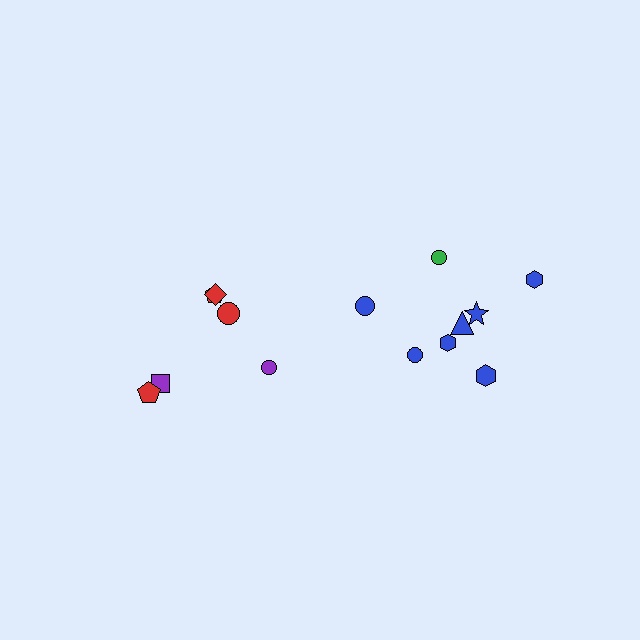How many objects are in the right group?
There are 8 objects.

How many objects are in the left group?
There are 6 objects.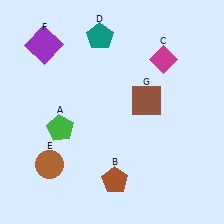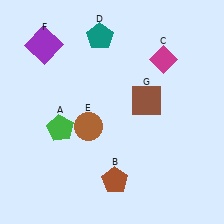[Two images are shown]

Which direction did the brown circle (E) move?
The brown circle (E) moved right.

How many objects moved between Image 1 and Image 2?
1 object moved between the two images.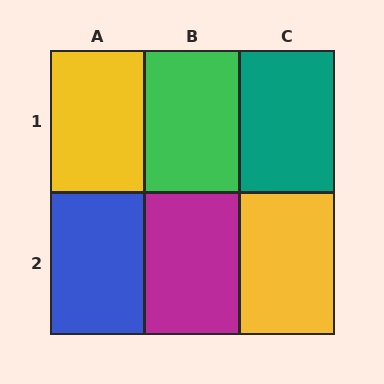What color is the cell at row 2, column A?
Blue.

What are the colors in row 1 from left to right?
Yellow, green, teal.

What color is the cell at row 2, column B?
Magenta.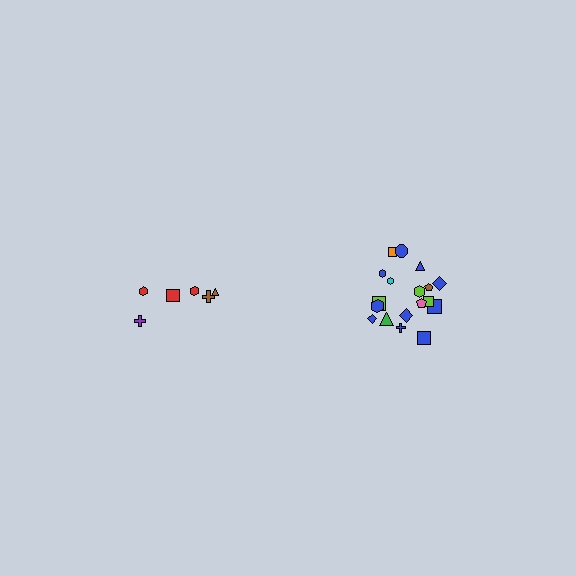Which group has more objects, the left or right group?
The right group.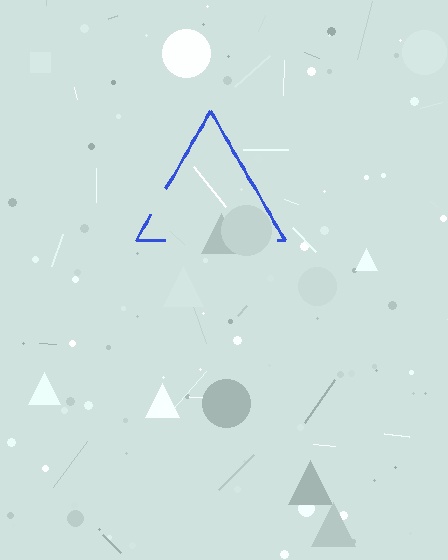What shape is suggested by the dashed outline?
The dashed outline suggests a triangle.